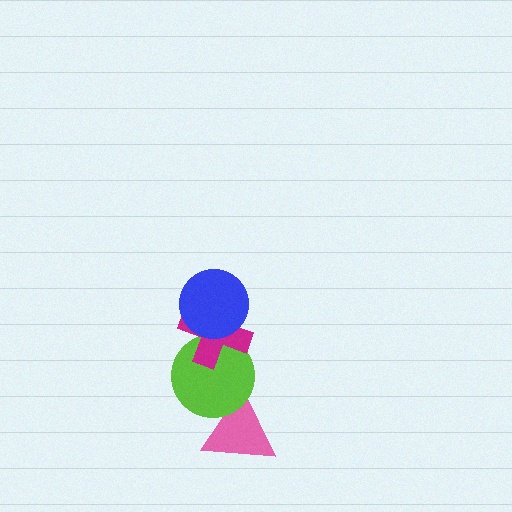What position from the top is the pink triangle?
The pink triangle is 4th from the top.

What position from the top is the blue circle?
The blue circle is 1st from the top.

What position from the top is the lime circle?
The lime circle is 3rd from the top.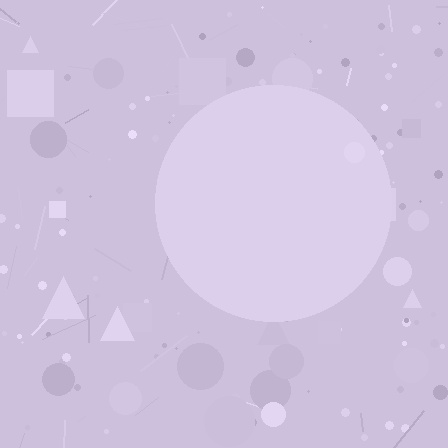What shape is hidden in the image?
A circle is hidden in the image.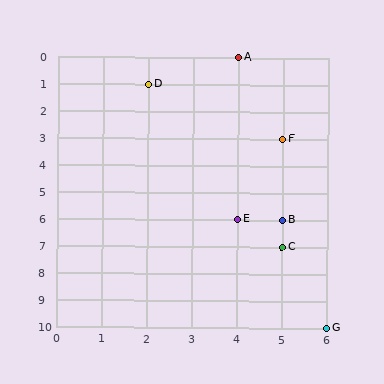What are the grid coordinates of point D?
Point D is at grid coordinates (2, 1).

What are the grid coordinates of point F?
Point F is at grid coordinates (5, 3).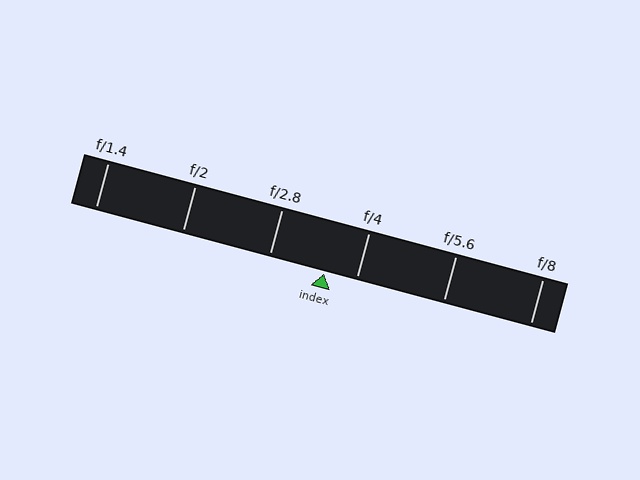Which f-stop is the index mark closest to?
The index mark is closest to f/4.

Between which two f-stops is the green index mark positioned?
The index mark is between f/2.8 and f/4.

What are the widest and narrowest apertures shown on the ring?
The widest aperture shown is f/1.4 and the narrowest is f/8.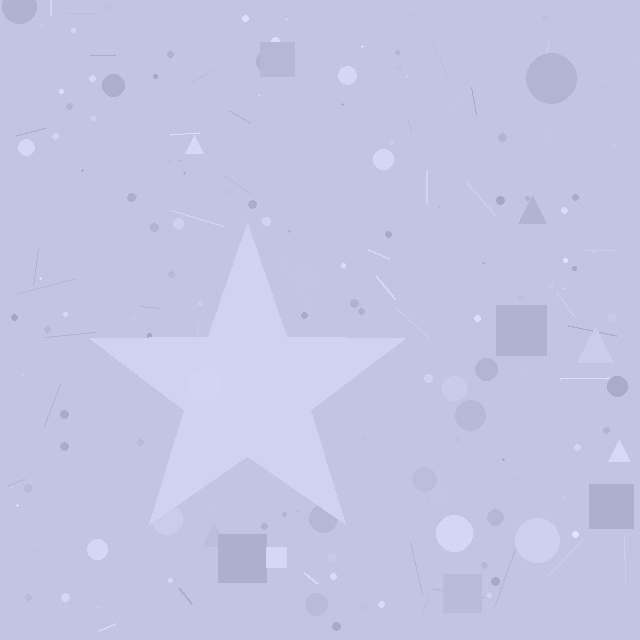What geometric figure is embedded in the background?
A star is embedded in the background.